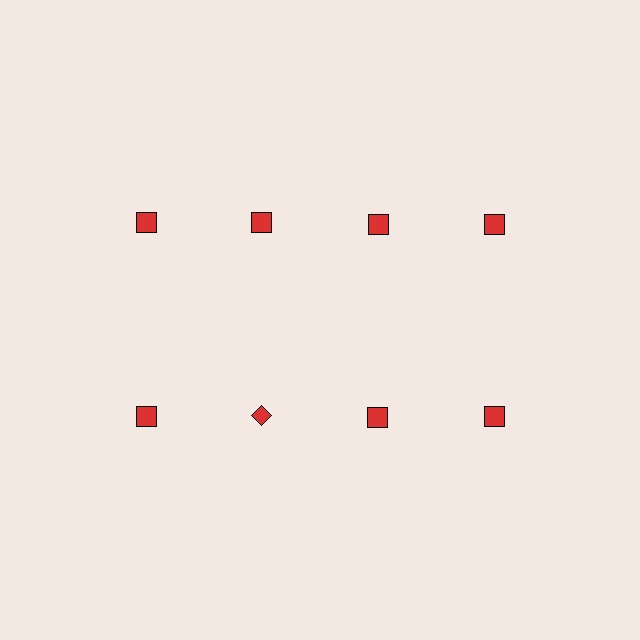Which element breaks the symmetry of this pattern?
The red diamond in the second row, second from left column breaks the symmetry. All other shapes are red squares.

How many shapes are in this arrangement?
There are 8 shapes arranged in a grid pattern.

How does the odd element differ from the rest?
It has a different shape: diamond instead of square.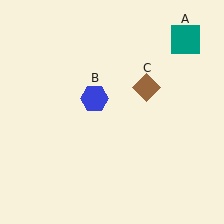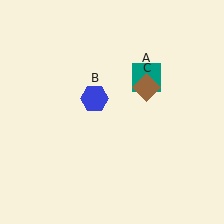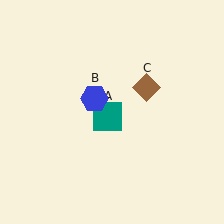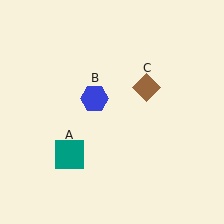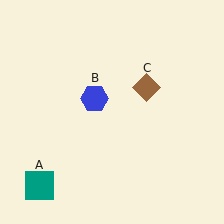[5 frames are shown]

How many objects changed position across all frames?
1 object changed position: teal square (object A).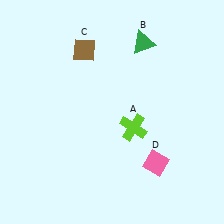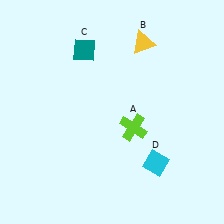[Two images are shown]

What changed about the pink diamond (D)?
In Image 1, D is pink. In Image 2, it changed to cyan.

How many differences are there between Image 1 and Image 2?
There are 3 differences between the two images.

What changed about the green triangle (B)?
In Image 1, B is green. In Image 2, it changed to yellow.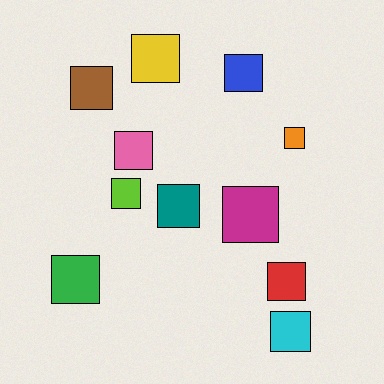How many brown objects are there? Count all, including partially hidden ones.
There is 1 brown object.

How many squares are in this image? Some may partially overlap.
There are 11 squares.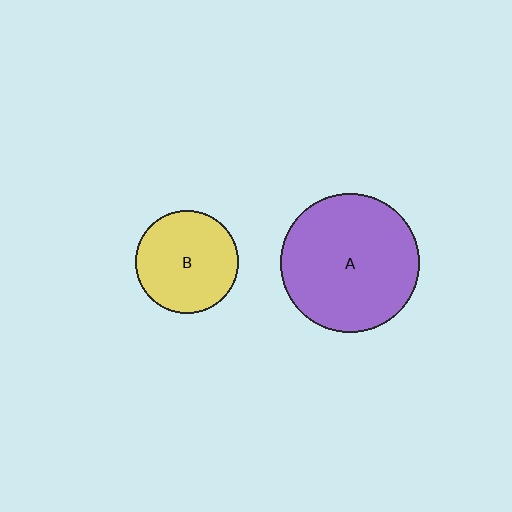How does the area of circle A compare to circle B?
Approximately 1.8 times.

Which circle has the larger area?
Circle A (purple).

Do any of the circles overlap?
No, none of the circles overlap.